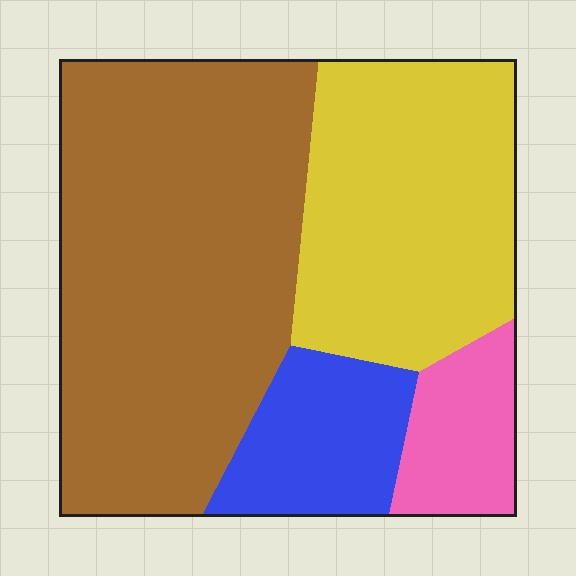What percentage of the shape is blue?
Blue takes up about one eighth (1/8) of the shape.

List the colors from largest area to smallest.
From largest to smallest: brown, yellow, blue, pink.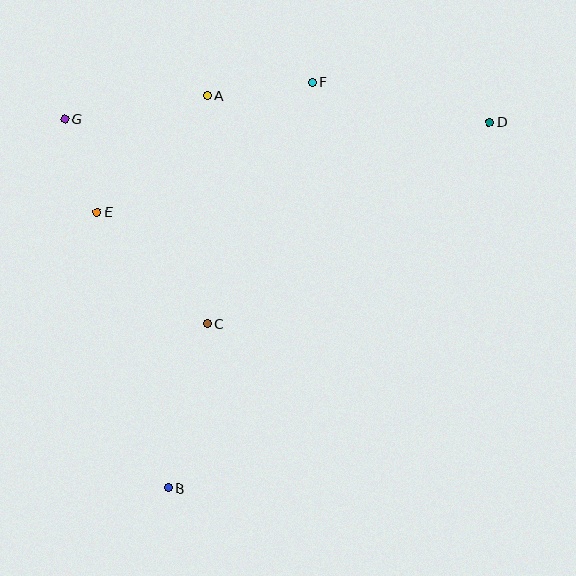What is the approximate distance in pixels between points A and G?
The distance between A and G is approximately 145 pixels.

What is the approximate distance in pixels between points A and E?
The distance between A and E is approximately 161 pixels.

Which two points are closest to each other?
Points E and G are closest to each other.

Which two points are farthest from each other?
Points B and D are farthest from each other.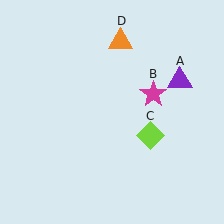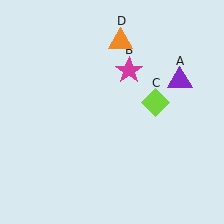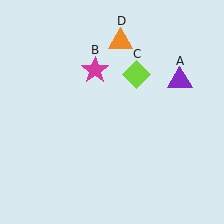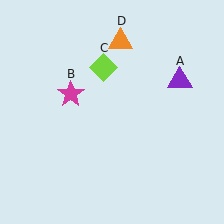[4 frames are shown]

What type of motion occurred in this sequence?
The magenta star (object B), lime diamond (object C) rotated counterclockwise around the center of the scene.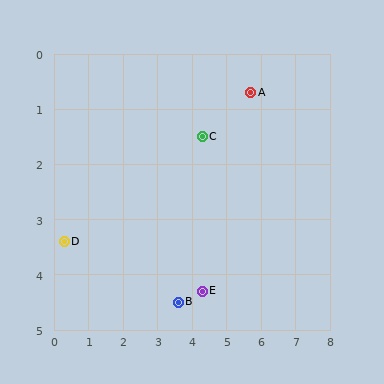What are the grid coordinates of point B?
Point B is at approximately (3.6, 4.5).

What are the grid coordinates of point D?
Point D is at approximately (0.3, 3.4).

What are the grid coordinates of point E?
Point E is at approximately (4.3, 4.3).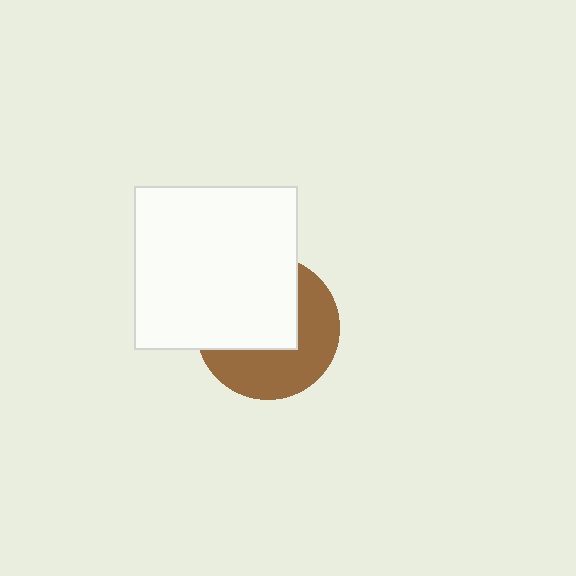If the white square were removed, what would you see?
You would see the complete brown circle.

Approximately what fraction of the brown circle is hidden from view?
Roughly 51% of the brown circle is hidden behind the white square.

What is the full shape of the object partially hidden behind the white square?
The partially hidden object is a brown circle.